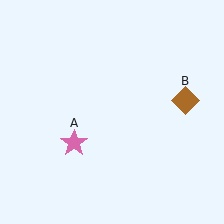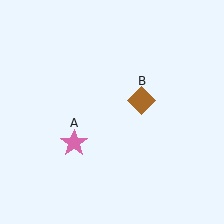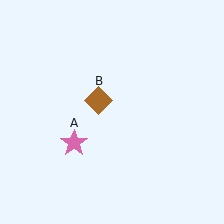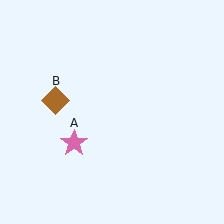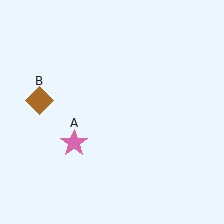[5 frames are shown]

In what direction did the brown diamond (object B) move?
The brown diamond (object B) moved left.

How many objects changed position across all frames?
1 object changed position: brown diamond (object B).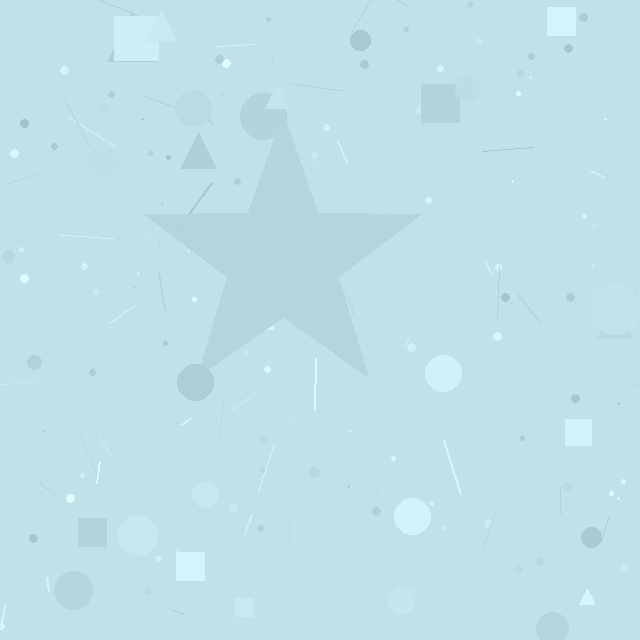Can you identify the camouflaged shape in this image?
The camouflaged shape is a star.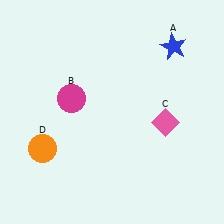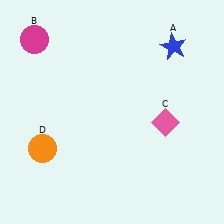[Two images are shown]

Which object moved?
The magenta circle (B) moved up.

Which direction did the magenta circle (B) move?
The magenta circle (B) moved up.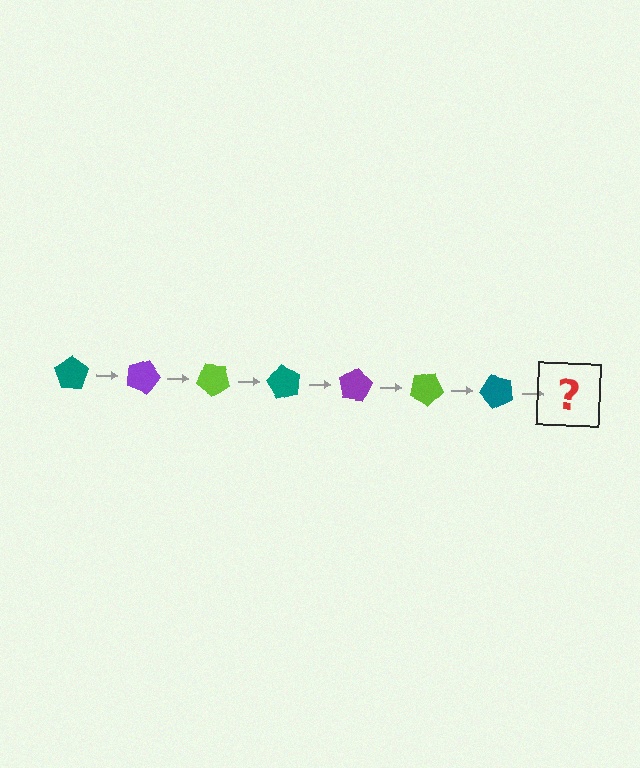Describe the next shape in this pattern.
It should be a purple pentagon, rotated 140 degrees from the start.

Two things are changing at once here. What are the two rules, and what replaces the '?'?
The two rules are that it rotates 20 degrees each step and the color cycles through teal, purple, and lime. The '?' should be a purple pentagon, rotated 140 degrees from the start.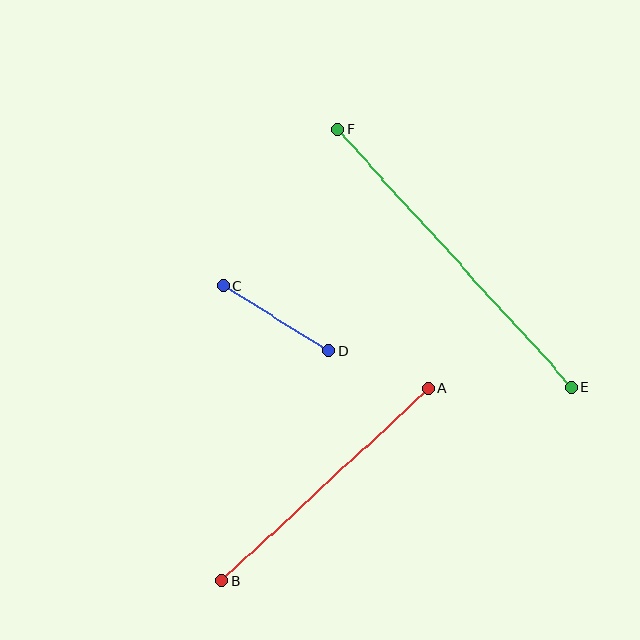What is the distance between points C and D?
The distance is approximately 124 pixels.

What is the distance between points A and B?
The distance is approximately 282 pixels.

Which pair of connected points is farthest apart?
Points E and F are farthest apart.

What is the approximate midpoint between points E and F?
The midpoint is at approximately (455, 258) pixels.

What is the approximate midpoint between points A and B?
The midpoint is at approximately (325, 485) pixels.